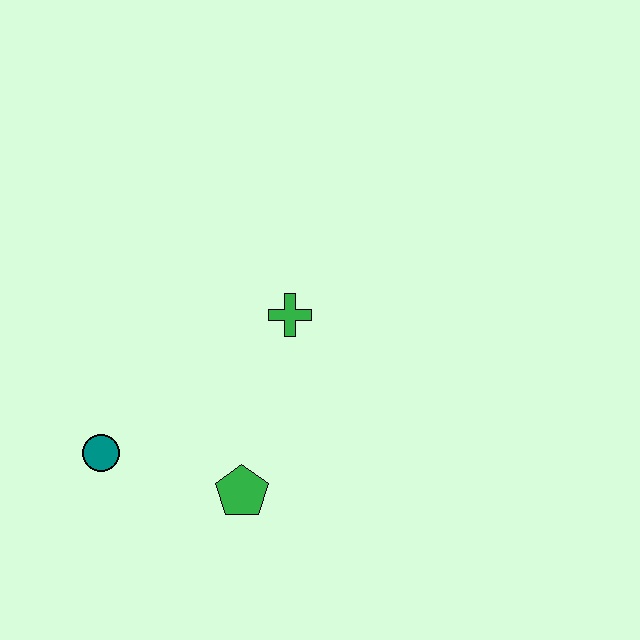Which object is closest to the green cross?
The green pentagon is closest to the green cross.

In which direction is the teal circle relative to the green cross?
The teal circle is to the left of the green cross.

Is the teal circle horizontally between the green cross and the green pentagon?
No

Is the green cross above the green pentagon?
Yes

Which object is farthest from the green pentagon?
The green cross is farthest from the green pentagon.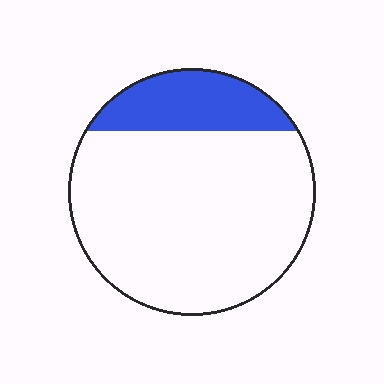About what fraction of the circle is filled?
About one fifth (1/5).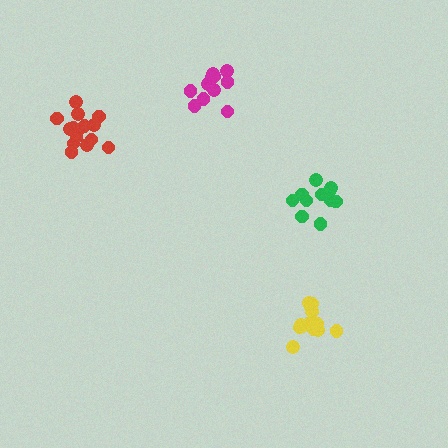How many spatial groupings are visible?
There are 4 spatial groupings.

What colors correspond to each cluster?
The clusters are colored: magenta, red, green, yellow.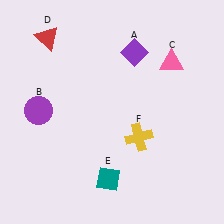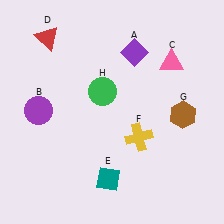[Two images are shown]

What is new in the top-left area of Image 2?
A green circle (H) was added in the top-left area of Image 2.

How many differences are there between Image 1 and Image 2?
There are 2 differences between the two images.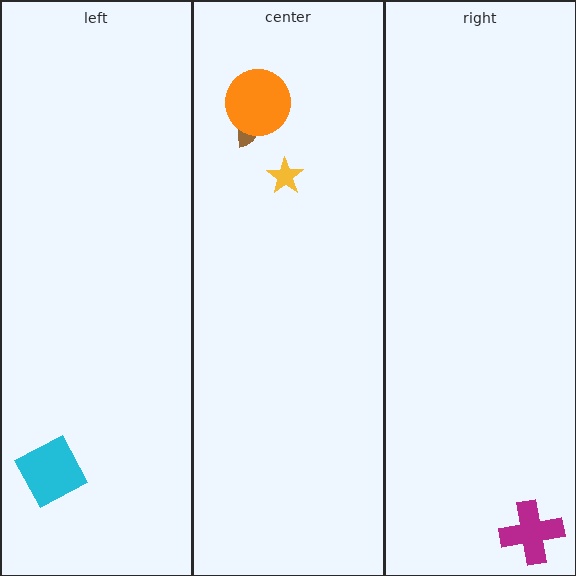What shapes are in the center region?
The yellow star, the brown semicircle, the orange circle.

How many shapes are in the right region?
1.